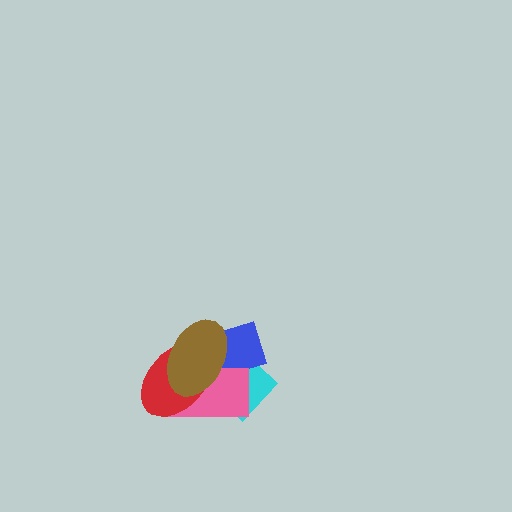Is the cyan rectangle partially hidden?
Yes, it is partially covered by another shape.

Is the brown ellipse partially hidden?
No, no other shape covers it.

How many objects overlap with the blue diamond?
3 objects overlap with the blue diamond.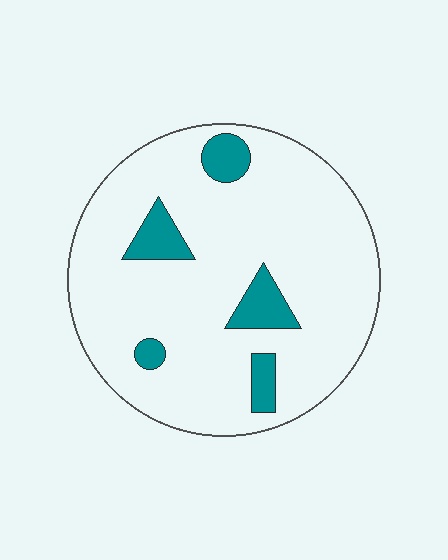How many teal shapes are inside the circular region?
5.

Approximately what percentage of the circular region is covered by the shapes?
Approximately 10%.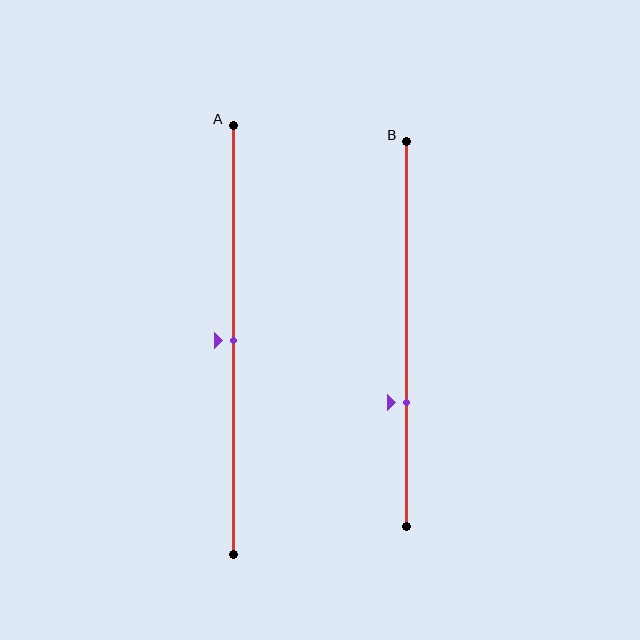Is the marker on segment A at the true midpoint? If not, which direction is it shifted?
Yes, the marker on segment A is at the true midpoint.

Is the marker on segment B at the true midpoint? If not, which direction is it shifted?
No, the marker on segment B is shifted downward by about 18% of the segment length.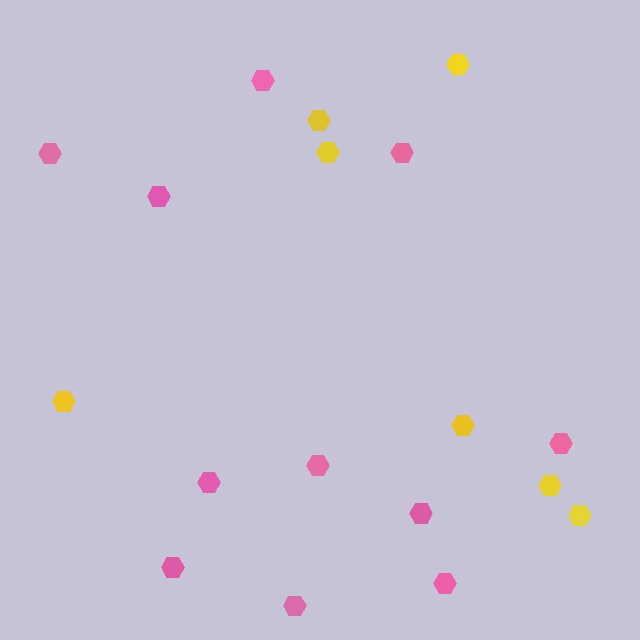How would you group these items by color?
There are 2 groups: one group of pink hexagons (11) and one group of yellow hexagons (7).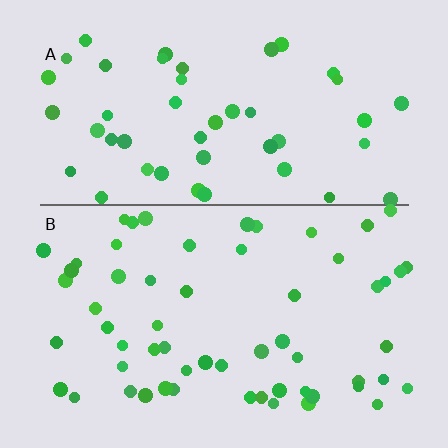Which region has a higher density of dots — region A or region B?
B (the bottom).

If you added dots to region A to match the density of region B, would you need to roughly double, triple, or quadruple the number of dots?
Approximately double.